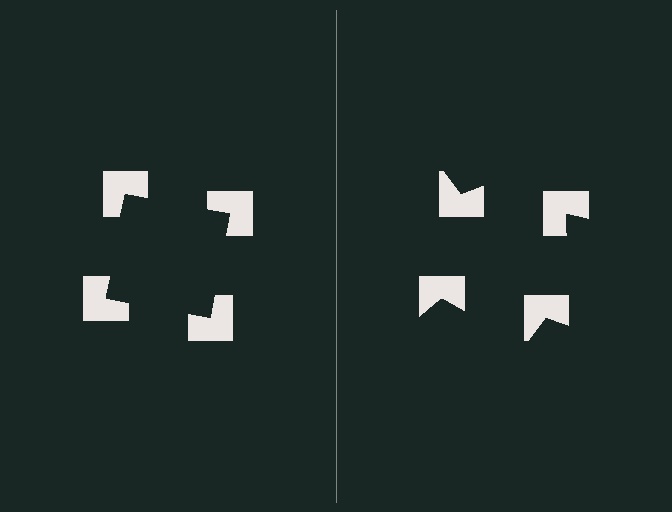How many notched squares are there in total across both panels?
8 — 4 on each side.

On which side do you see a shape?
An illusory square appears on the left side. On the right side the wedge cuts are rotated, so no coherent shape forms.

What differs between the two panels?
The notched squares are positioned identically on both sides; only the wedge orientations differ. On the left they align to a square; on the right they are misaligned.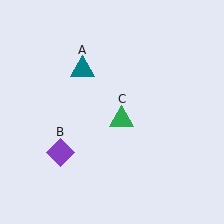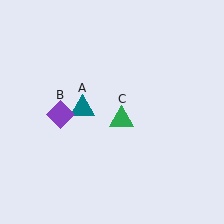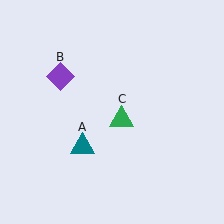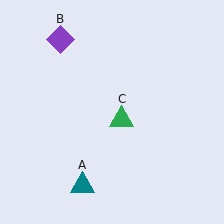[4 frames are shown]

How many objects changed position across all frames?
2 objects changed position: teal triangle (object A), purple diamond (object B).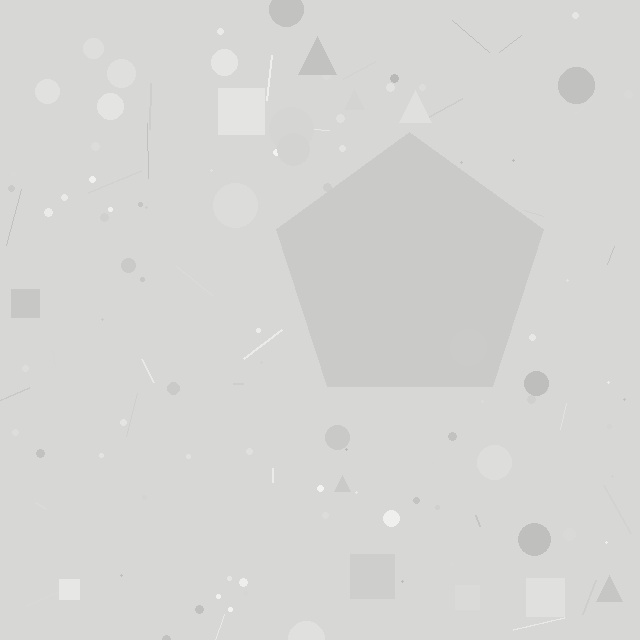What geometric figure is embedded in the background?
A pentagon is embedded in the background.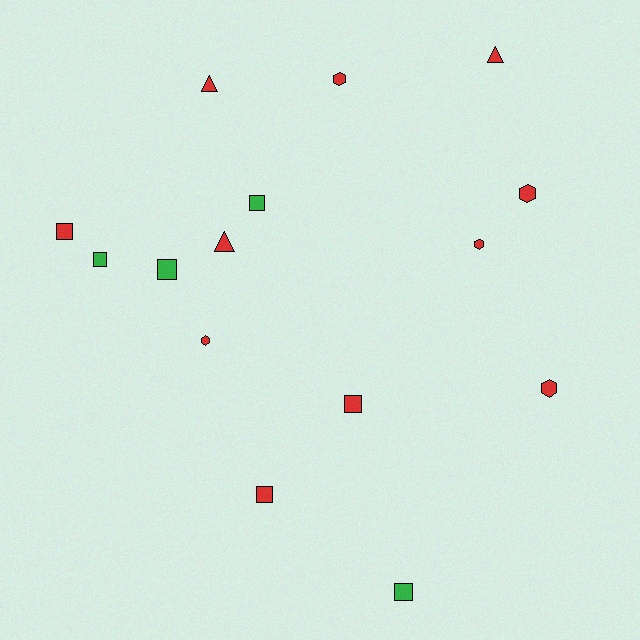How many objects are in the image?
There are 15 objects.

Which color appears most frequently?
Red, with 11 objects.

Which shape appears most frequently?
Square, with 7 objects.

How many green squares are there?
There are 4 green squares.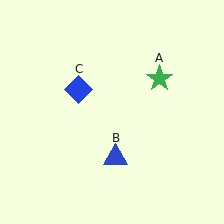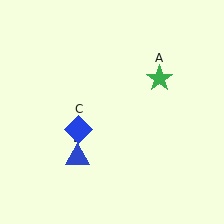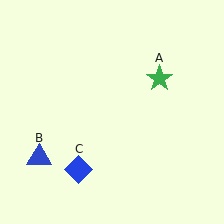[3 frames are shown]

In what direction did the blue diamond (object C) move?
The blue diamond (object C) moved down.